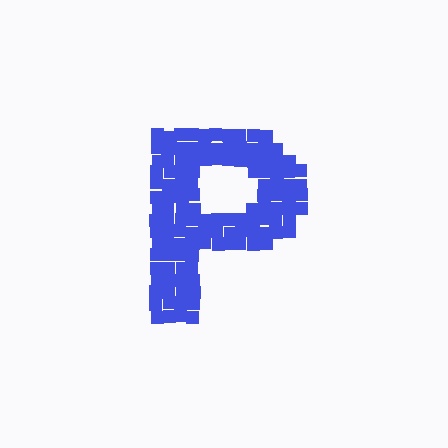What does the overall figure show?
The overall figure shows the letter P.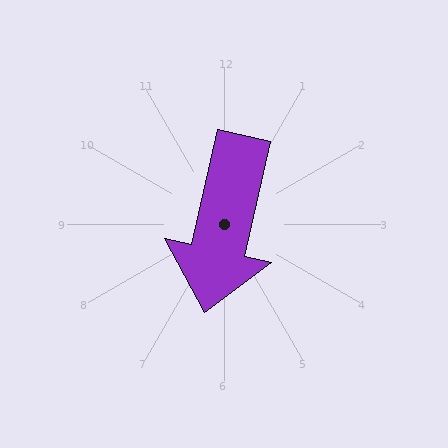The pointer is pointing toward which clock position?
Roughly 6 o'clock.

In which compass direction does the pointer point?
South.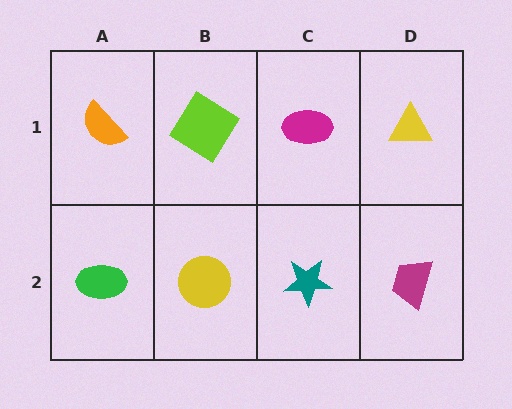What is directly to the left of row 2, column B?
A green ellipse.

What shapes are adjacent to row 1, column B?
A yellow circle (row 2, column B), an orange semicircle (row 1, column A), a magenta ellipse (row 1, column C).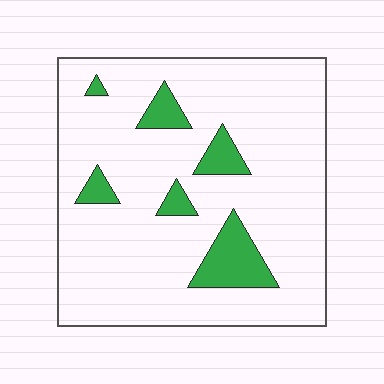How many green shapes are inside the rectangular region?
6.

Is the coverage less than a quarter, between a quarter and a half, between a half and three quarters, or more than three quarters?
Less than a quarter.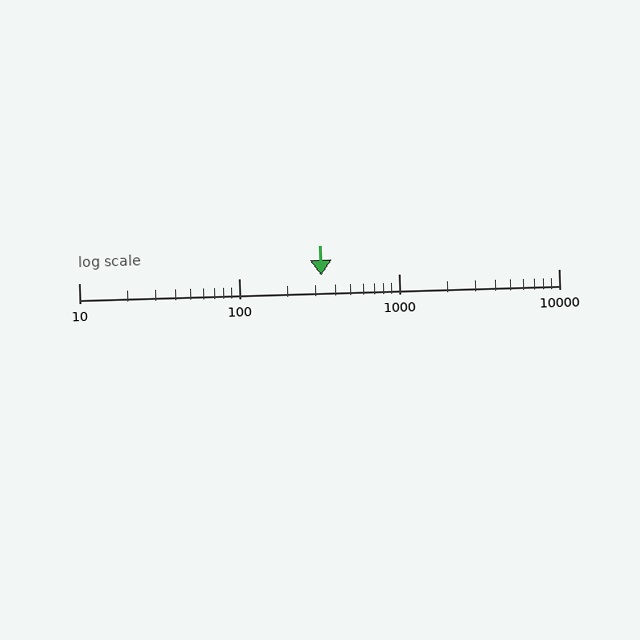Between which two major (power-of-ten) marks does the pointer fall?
The pointer is between 100 and 1000.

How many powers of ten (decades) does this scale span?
The scale spans 3 decades, from 10 to 10000.